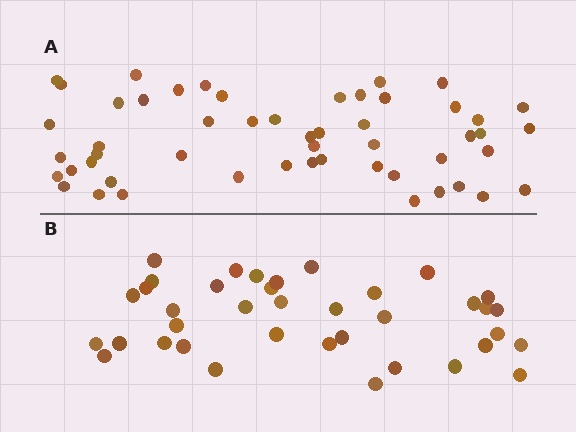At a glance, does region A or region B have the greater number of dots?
Region A (the top region) has more dots.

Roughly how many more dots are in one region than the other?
Region A has approximately 15 more dots than region B.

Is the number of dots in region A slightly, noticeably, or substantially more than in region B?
Region A has noticeably more, but not dramatically so. The ratio is roughly 1.4 to 1.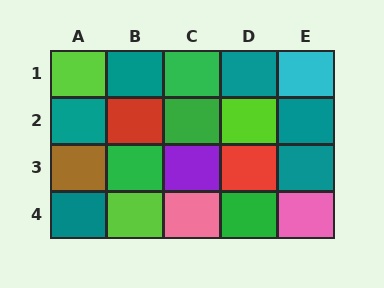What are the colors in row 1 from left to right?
Lime, teal, green, teal, cyan.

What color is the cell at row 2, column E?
Teal.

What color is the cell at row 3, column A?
Brown.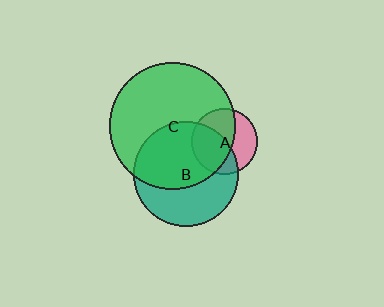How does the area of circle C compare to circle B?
Approximately 1.5 times.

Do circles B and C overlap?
Yes.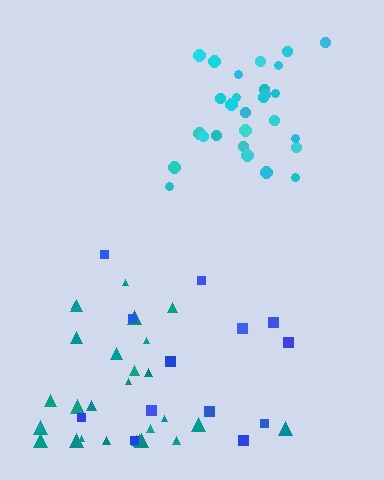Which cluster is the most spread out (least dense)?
Blue.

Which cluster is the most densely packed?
Cyan.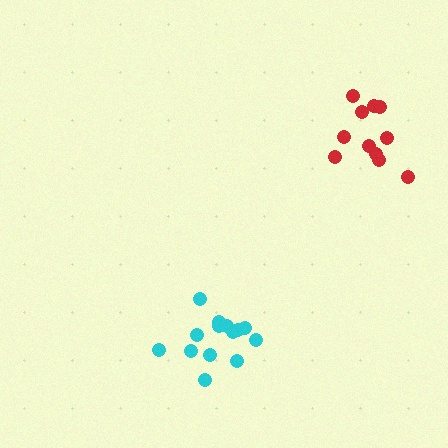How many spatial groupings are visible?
There are 2 spatial groupings.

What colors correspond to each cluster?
The clusters are colored: red, cyan.